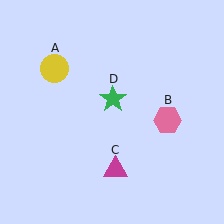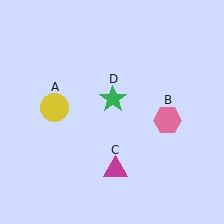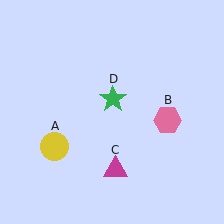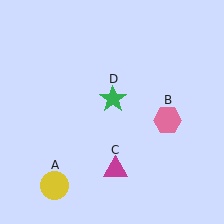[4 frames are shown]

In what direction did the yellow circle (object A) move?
The yellow circle (object A) moved down.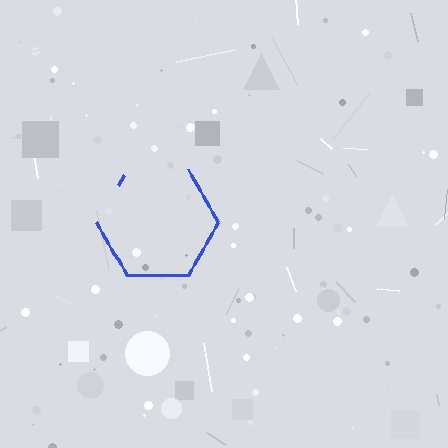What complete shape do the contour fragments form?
The contour fragments form a hexagon.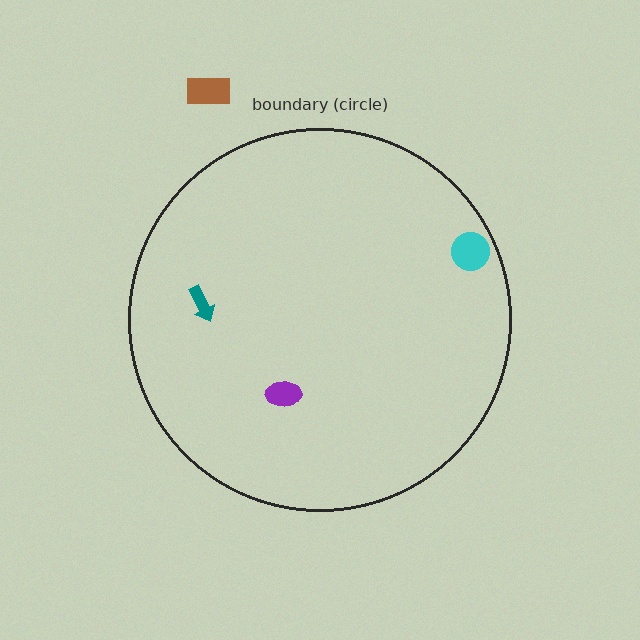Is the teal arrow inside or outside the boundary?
Inside.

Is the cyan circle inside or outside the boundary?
Inside.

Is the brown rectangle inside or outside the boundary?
Outside.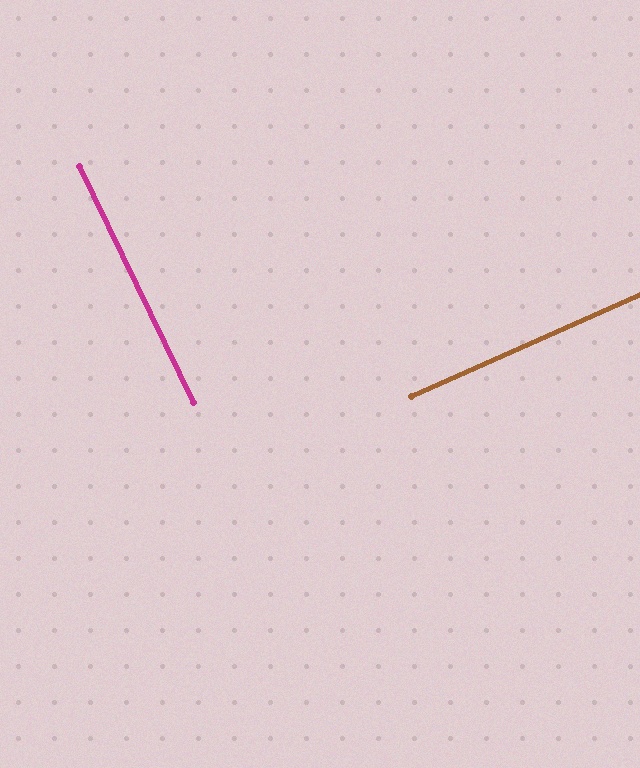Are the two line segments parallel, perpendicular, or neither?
Perpendicular — they meet at approximately 88°.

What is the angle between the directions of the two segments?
Approximately 88 degrees.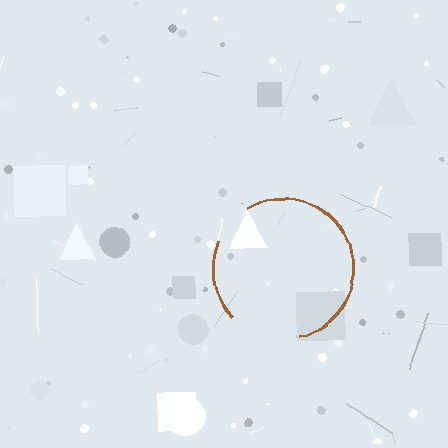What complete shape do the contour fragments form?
The contour fragments form a circle.